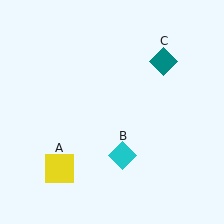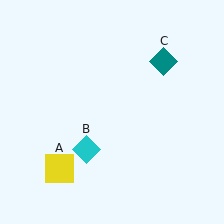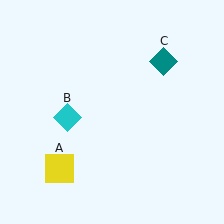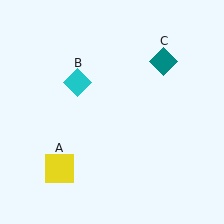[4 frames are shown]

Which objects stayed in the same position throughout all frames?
Yellow square (object A) and teal diamond (object C) remained stationary.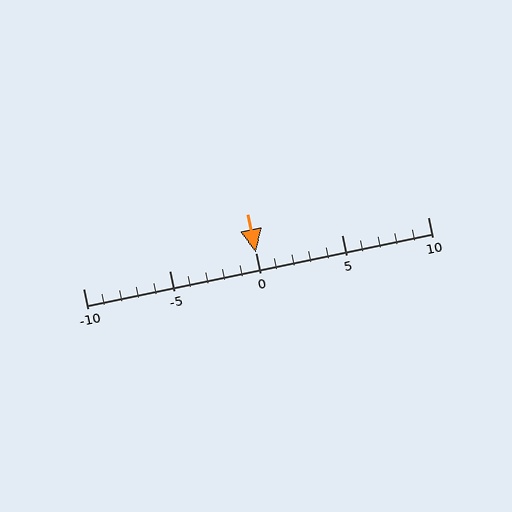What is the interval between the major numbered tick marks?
The major tick marks are spaced 5 units apart.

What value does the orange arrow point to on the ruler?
The orange arrow points to approximately 0.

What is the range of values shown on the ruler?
The ruler shows values from -10 to 10.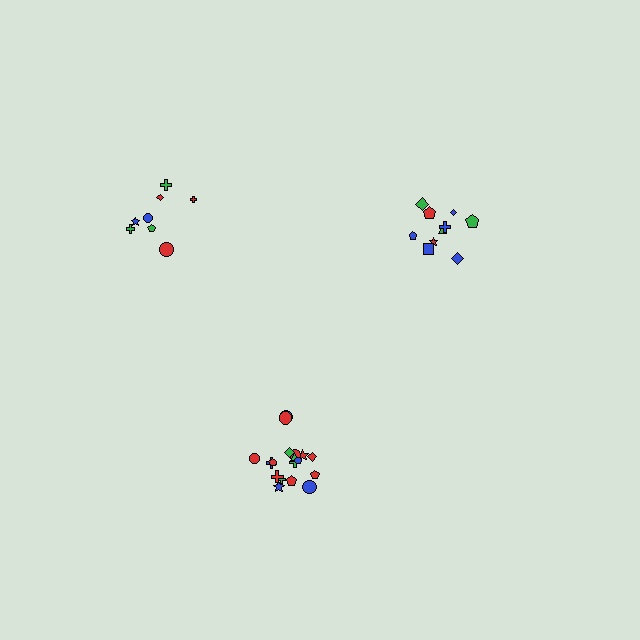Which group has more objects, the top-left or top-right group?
The top-right group.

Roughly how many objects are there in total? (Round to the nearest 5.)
Roughly 35 objects in total.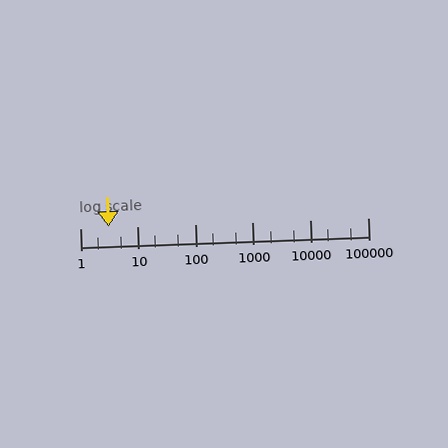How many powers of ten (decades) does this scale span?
The scale spans 5 decades, from 1 to 100000.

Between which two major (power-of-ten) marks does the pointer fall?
The pointer is between 1 and 10.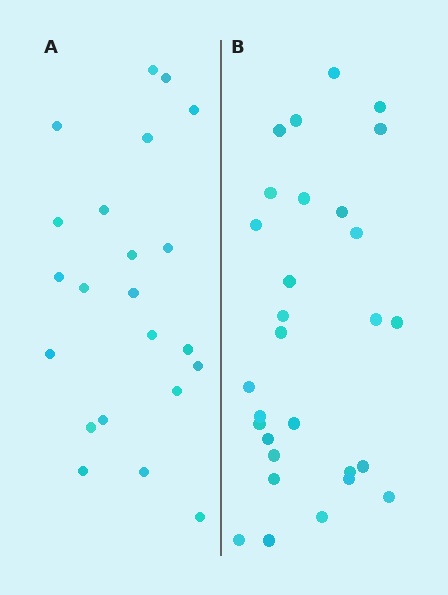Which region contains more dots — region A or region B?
Region B (the right region) has more dots.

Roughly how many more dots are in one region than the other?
Region B has roughly 8 or so more dots than region A.